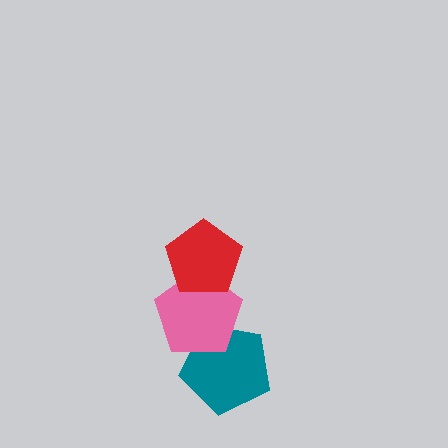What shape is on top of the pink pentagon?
The red pentagon is on top of the pink pentagon.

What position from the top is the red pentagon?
The red pentagon is 1st from the top.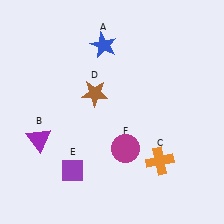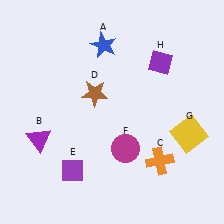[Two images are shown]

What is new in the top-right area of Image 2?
A purple diamond (H) was added in the top-right area of Image 2.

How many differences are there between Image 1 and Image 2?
There are 2 differences between the two images.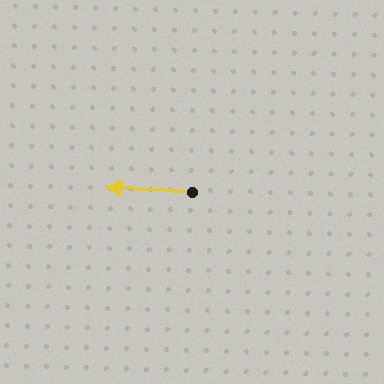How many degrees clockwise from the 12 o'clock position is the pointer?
Approximately 272 degrees.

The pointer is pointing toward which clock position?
Roughly 9 o'clock.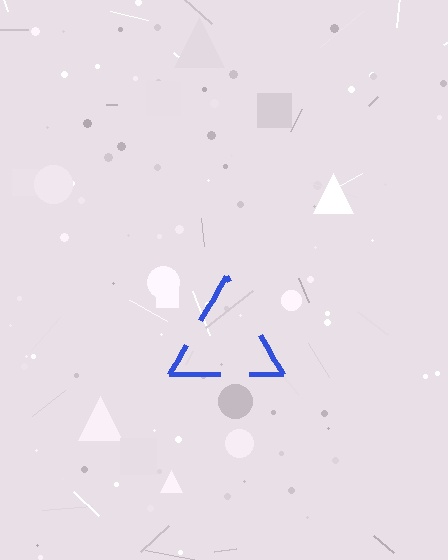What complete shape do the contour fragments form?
The contour fragments form a triangle.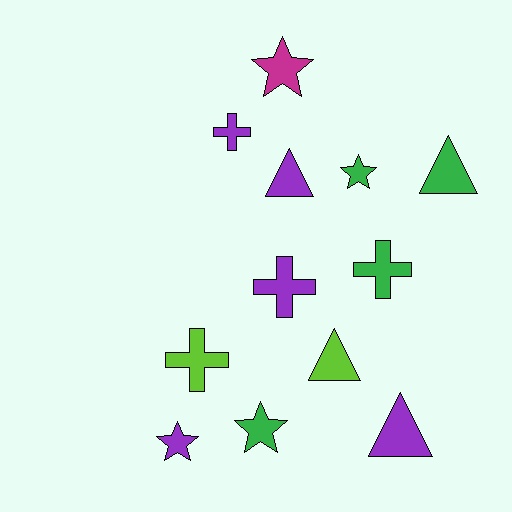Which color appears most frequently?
Purple, with 5 objects.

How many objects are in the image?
There are 12 objects.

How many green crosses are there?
There is 1 green cross.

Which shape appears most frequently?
Cross, with 4 objects.